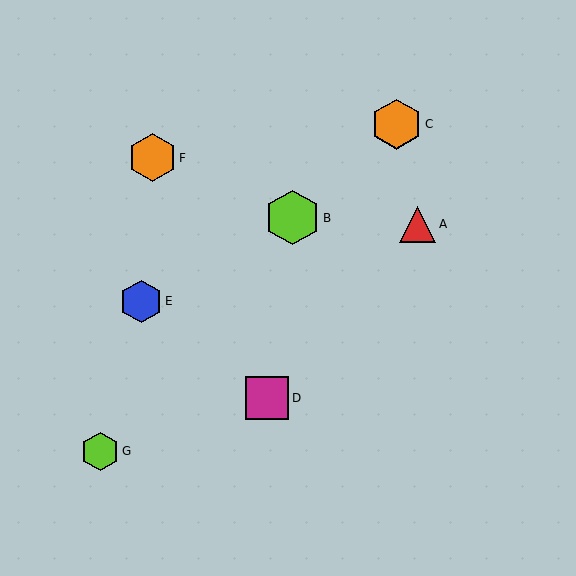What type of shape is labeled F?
Shape F is an orange hexagon.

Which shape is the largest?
The lime hexagon (labeled B) is the largest.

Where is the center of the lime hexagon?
The center of the lime hexagon is at (293, 218).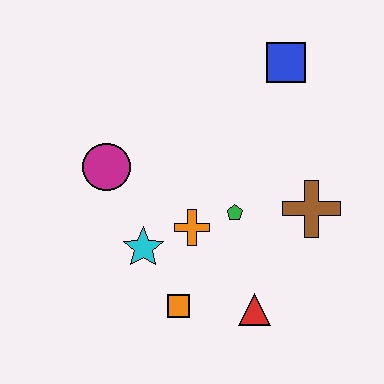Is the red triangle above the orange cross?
No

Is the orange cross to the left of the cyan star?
No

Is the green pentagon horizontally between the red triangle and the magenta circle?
Yes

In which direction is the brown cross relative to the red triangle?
The brown cross is above the red triangle.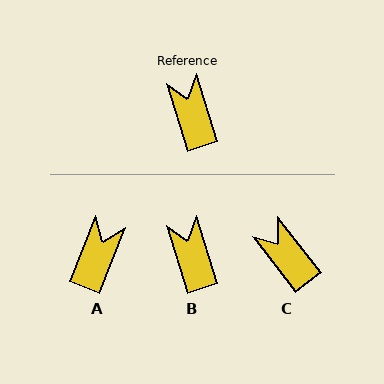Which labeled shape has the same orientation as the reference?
B.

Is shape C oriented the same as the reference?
No, it is off by about 20 degrees.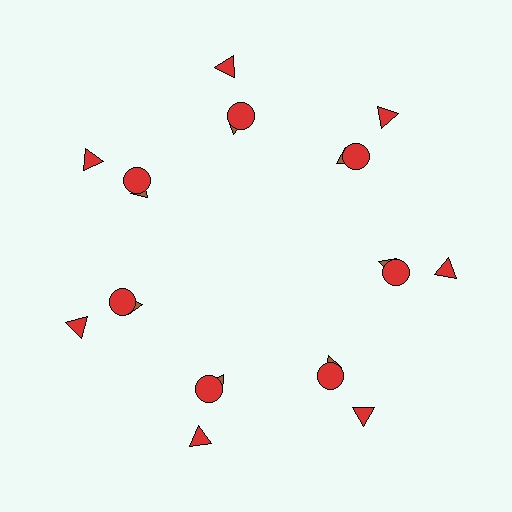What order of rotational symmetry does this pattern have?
This pattern has 7-fold rotational symmetry.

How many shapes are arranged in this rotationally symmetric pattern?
There are 21 shapes, arranged in 7 groups of 3.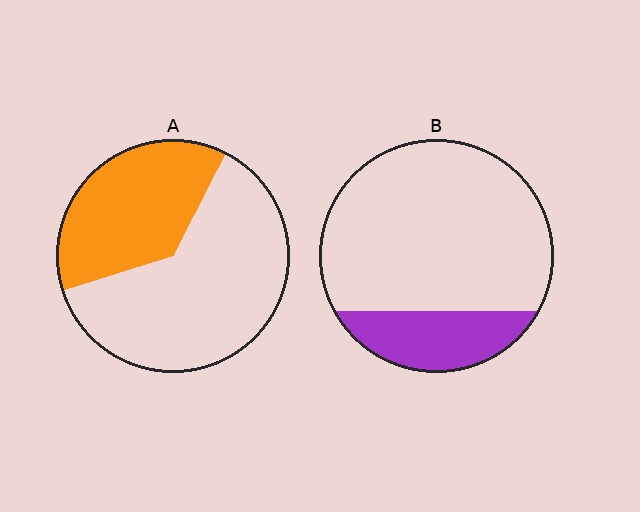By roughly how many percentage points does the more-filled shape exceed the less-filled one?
By roughly 15 percentage points (A over B).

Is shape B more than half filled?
No.